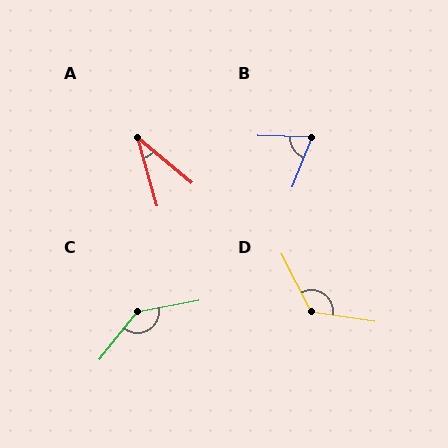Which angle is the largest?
C, at approximately 139 degrees.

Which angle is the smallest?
A, at approximately 34 degrees.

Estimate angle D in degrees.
Approximately 126 degrees.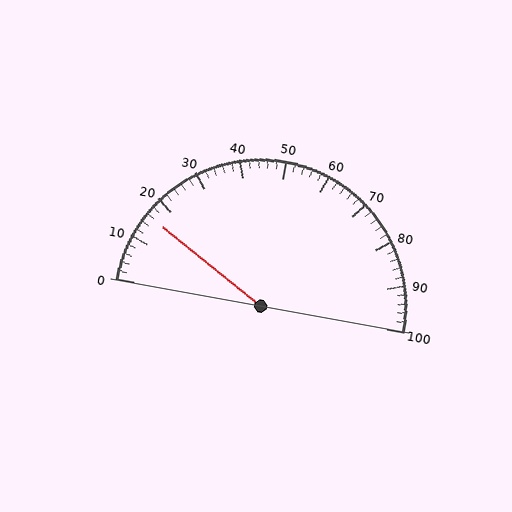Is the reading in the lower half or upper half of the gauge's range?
The reading is in the lower half of the range (0 to 100).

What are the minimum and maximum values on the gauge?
The gauge ranges from 0 to 100.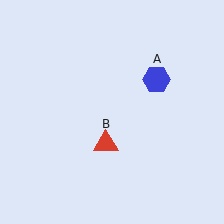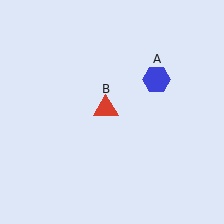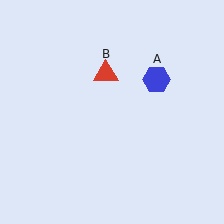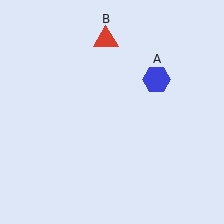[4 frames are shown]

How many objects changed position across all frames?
1 object changed position: red triangle (object B).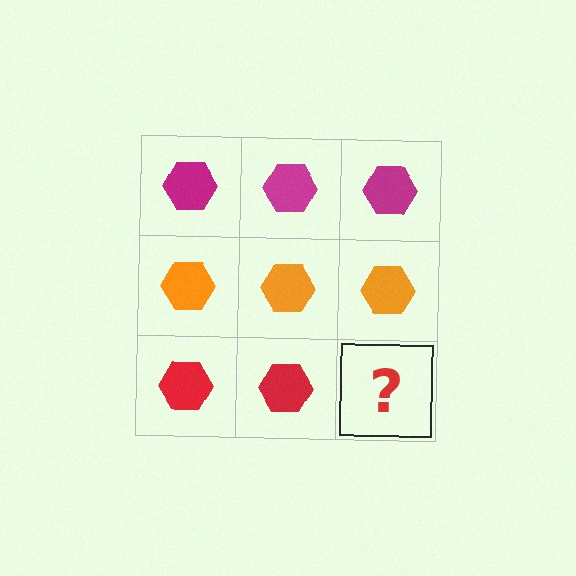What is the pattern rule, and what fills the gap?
The rule is that each row has a consistent color. The gap should be filled with a red hexagon.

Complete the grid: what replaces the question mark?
The question mark should be replaced with a red hexagon.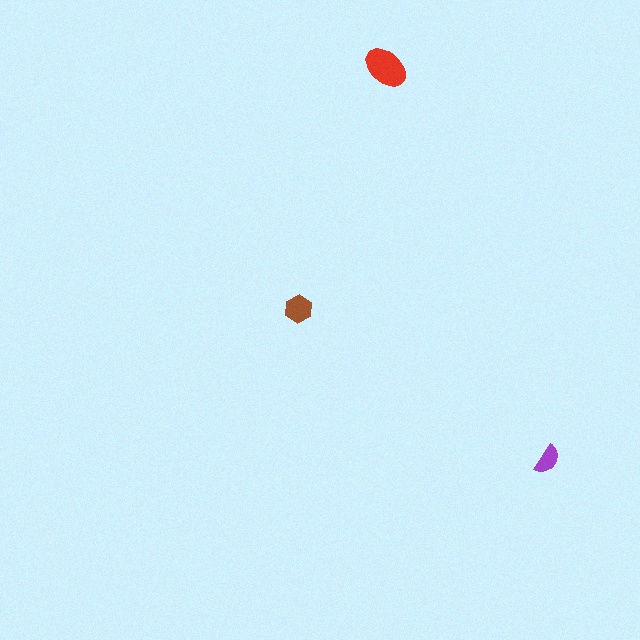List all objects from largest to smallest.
The red ellipse, the brown hexagon, the purple semicircle.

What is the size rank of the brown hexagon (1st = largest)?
2nd.